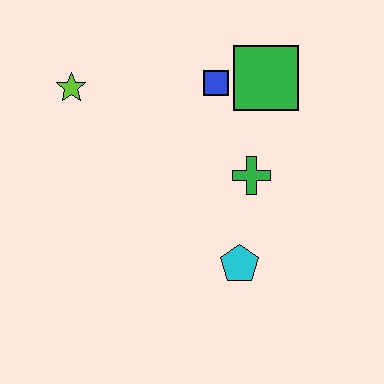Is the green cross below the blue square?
Yes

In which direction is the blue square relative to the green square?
The blue square is to the left of the green square.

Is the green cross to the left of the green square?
Yes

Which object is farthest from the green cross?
The lime star is farthest from the green cross.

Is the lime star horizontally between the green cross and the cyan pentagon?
No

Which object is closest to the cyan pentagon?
The green cross is closest to the cyan pentagon.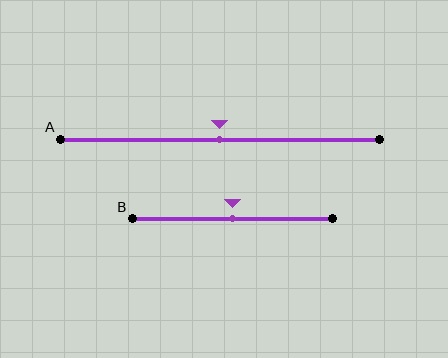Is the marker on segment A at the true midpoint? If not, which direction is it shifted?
Yes, the marker on segment A is at the true midpoint.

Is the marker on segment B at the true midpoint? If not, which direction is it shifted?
Yes, the marker on segment B is at the true midpoint.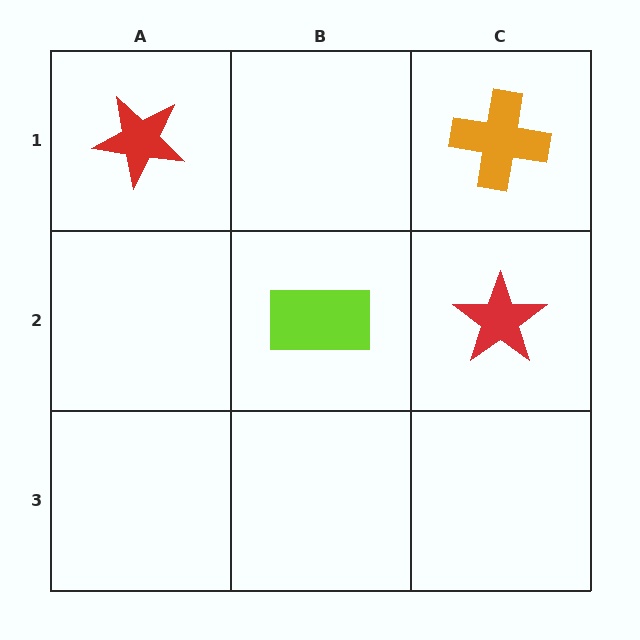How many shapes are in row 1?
2 shapes.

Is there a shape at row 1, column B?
No, that cell is empty.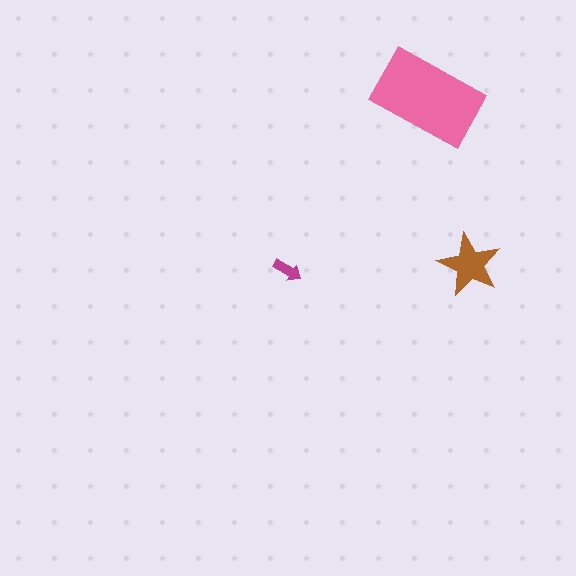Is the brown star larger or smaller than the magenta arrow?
Larger.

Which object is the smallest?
The magenta arrow.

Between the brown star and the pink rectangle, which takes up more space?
The pink rectangle.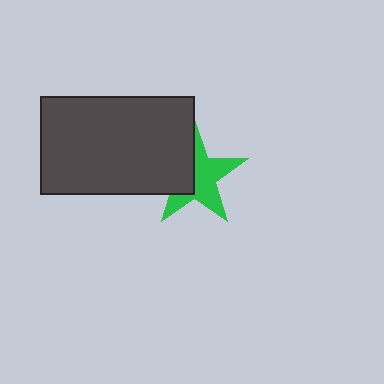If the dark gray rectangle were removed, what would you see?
You would see the complete green star.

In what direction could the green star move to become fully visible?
The green star could move right. That would shift it out from behind the dark gray rectangle entirely.